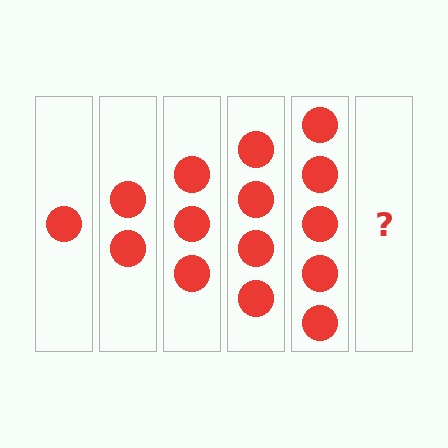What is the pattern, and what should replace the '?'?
The pattern is that each step adds one more circle. The '?' should be 6 circles.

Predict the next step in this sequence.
The next step is 6 circles.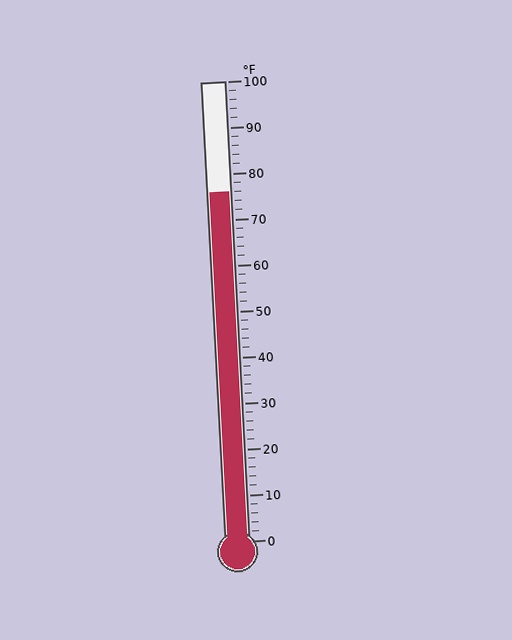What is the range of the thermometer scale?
The thermometer scale ranges from 0°F to 100°F.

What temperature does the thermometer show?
The thermometer shows approximately 76°F.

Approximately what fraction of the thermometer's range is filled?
The thermometer is filled to approximately 75% of its range.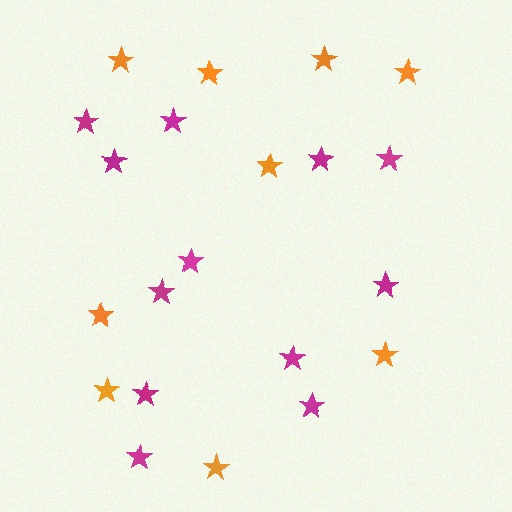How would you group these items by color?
There are 2 groups: one group of orange stars (9) and one group of magenta stars (12).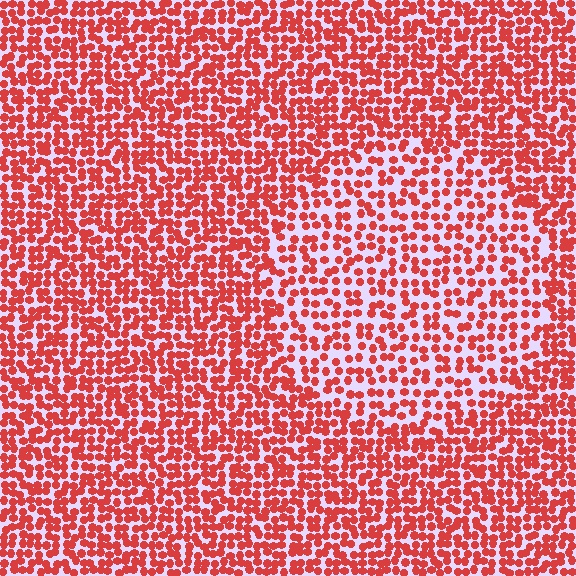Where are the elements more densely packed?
The elements are more densely packed outside the circle boundary.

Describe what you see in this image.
The image contains small red elements arranged at two different densities. A circle-shaped region is visible where the elements are less densely packed than the surrounding area.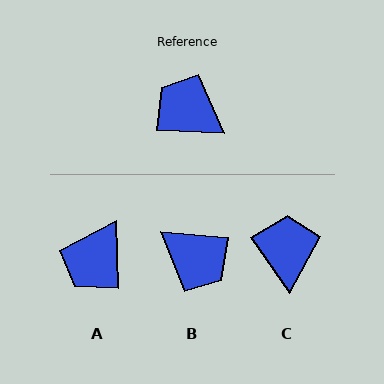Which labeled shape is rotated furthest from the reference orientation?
B, about 178 degrees away.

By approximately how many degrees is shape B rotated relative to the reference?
Approximately 178 degrees counter-clockwise.